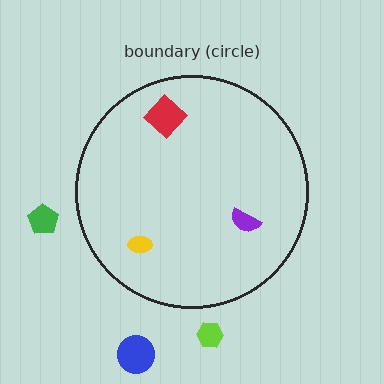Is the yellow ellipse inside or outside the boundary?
Inside.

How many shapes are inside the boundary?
3 inside, 3 outside.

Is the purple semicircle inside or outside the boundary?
Inside.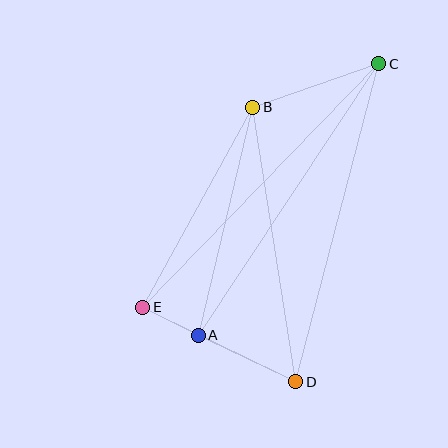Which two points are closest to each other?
Points A and E are closest to each other.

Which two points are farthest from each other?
Points C and E are farthest from each other.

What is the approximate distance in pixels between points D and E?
The distance between D and E is approximately 170 pixels.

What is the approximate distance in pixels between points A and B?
The distance between A and B is approximately 235 pixels.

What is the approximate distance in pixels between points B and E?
The distance between B and E is approximately 228 pixels.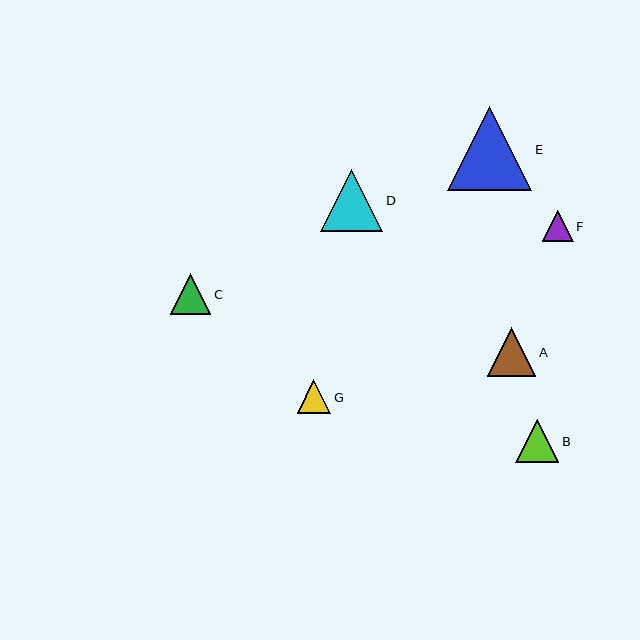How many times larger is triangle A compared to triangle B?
Triangle A is approximately 1.1 times the size of triangle B.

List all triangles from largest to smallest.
From largest to smallest: E, D, A, B, C, G, F.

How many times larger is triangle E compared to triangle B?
Triangle E is approximately 2.0 times the size of triangle B.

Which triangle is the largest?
Triangle E is the largest with a size of approximately 84 pixels.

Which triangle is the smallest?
Triangle F is the smallest with a size of approximately 31 pixels.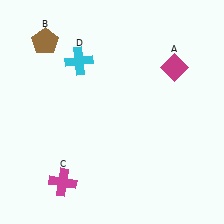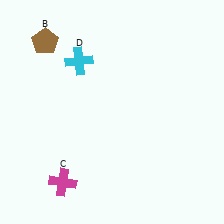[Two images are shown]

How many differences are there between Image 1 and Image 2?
There is 1 difference between the two images.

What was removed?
The magenta diamond (A) was removed in Image 2.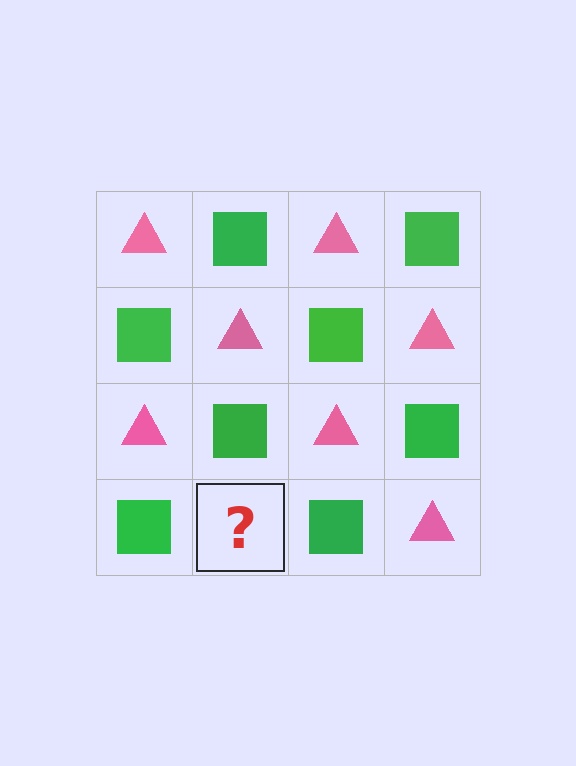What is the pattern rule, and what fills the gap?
The rule is that it alternates pink triangle and green square in a checkerboard pattern. The gap should be filled with a pink triangle.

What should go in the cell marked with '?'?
The missing cell should contain a pink triangle.